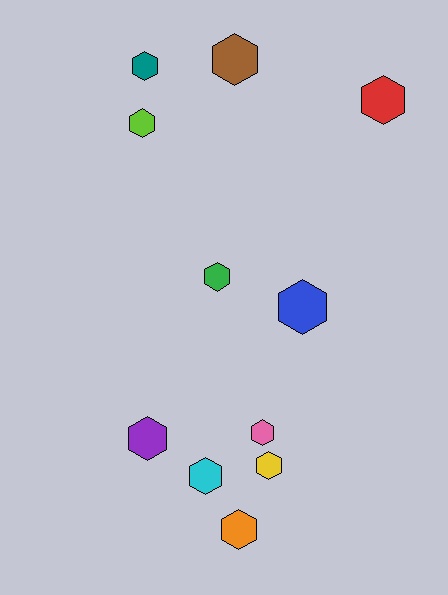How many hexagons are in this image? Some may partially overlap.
There are 11 hexagons.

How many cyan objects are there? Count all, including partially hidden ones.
There is 1 cyan object.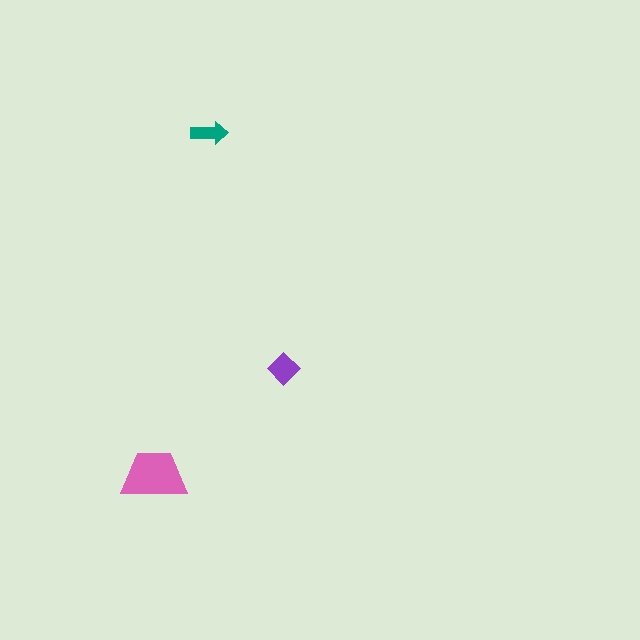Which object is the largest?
The pink trapezoid.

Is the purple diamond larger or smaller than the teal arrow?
Larger.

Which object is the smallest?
The teal arrow.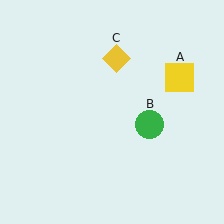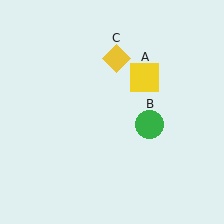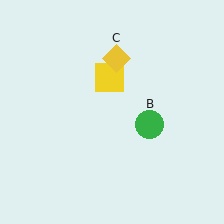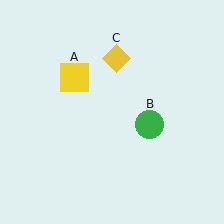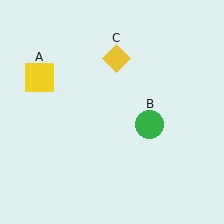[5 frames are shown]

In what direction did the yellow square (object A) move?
The yellow square (object A) moved left.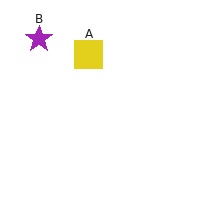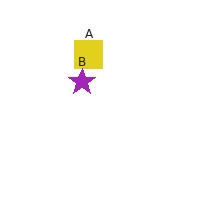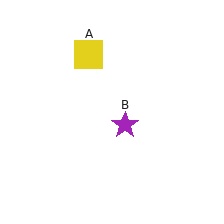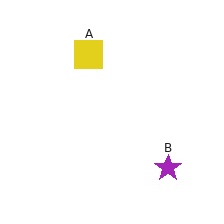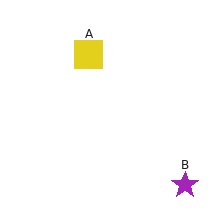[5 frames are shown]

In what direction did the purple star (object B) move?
The purple star (object B) moved down and to the right.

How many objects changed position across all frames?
1 object changed position: purple star (object B).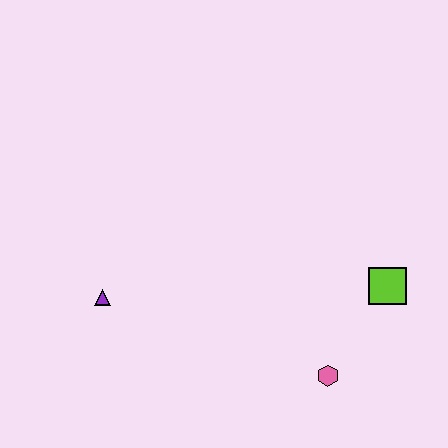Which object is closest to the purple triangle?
The pink hexagon is closest to the purple triangle.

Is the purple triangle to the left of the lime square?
Yes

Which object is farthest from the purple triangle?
The lime square is farthest from the purple triangle.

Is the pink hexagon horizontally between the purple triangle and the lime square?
Yes